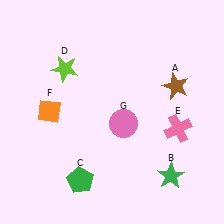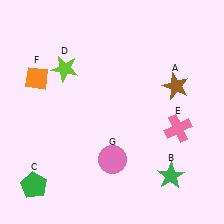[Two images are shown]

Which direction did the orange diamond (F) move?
The orange diamond (F) moved up.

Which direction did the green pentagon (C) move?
The green pentagon (C) moved left.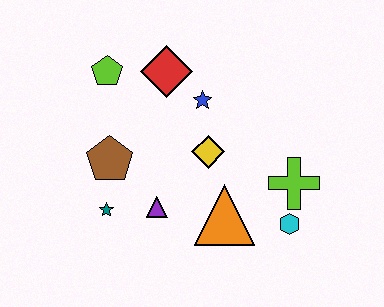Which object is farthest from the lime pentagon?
The cyan hexagon is farthest from the lime pentagon.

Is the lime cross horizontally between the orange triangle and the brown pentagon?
No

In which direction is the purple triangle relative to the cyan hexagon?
The purple triangle is to the left of the cyan hexagon.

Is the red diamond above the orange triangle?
Yes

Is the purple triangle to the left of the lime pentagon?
No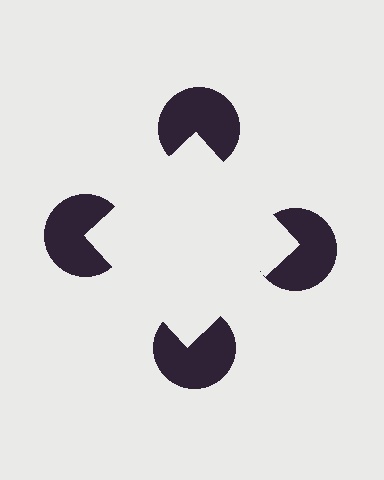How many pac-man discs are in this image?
There are 4 — one at each vertex of the illusory square.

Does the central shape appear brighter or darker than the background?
It typically appears slightly brighter than the background, even though no actual brightness change is drawn.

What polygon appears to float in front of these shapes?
An illusory square — its edges are inferred from the aligned wedge cuts in the pac-man discs, not physically drawn.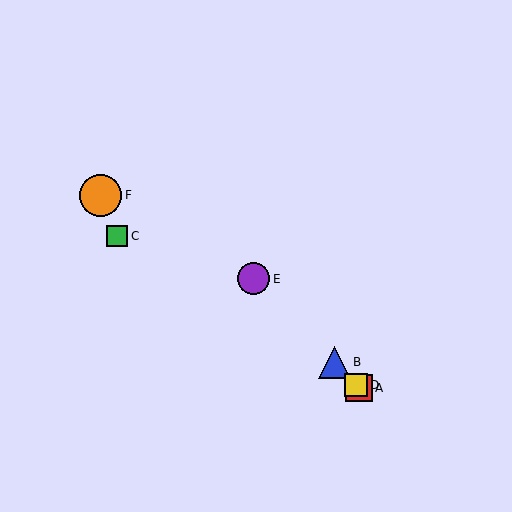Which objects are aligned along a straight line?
Objects A, B, D, E are aligned along a straight line.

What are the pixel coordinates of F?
Object F is at (100, 195).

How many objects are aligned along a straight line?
4 objects (A, B, D, E) are aligned along a straight line.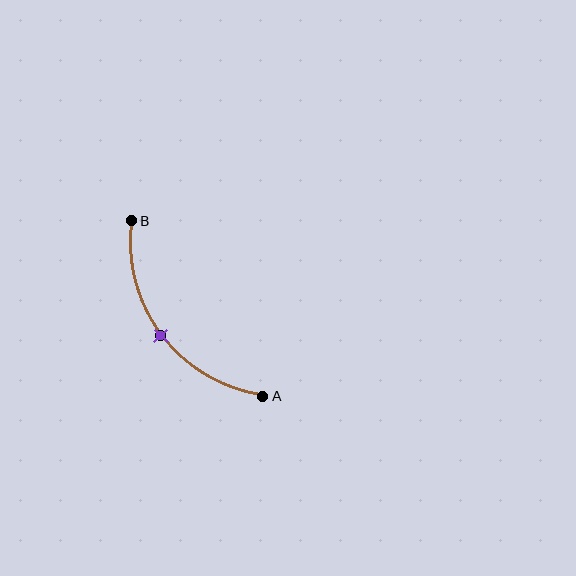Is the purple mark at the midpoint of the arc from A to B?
Yes. The purple mark lies on the arc at equal arc-length from both A and B — it is the arc midpoint.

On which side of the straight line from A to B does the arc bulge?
The arc bulges below and to the left of the straight line connecting A and B.